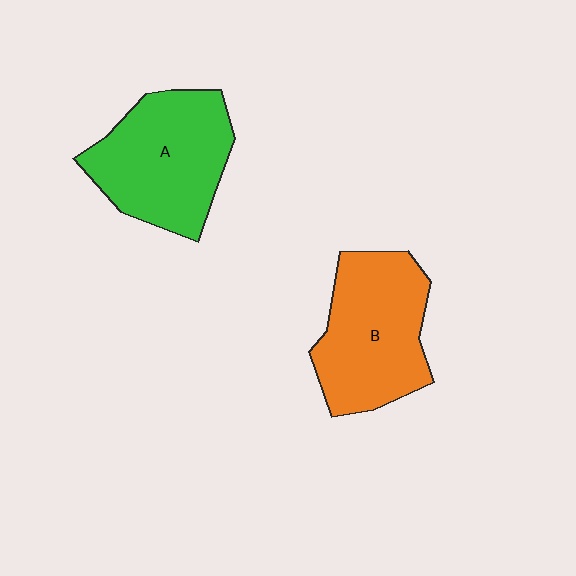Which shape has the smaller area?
Shape B (orange).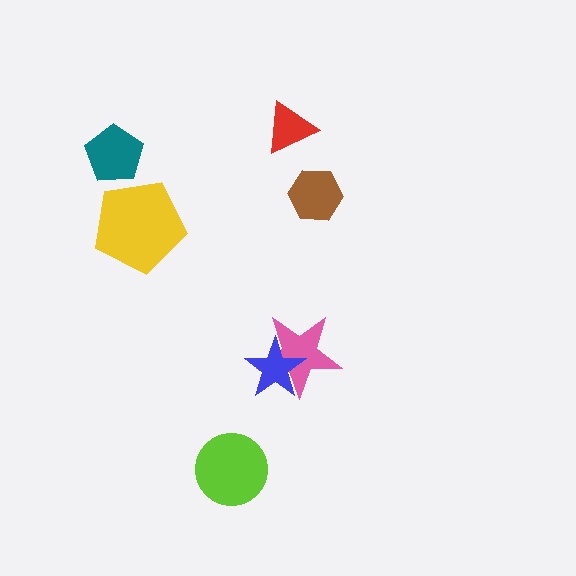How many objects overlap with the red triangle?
0 objects overlap with the red triangle.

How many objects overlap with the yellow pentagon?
0 objects overlap with the yellow pentagon.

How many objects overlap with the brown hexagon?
0 objects overlap with the brown hexagon.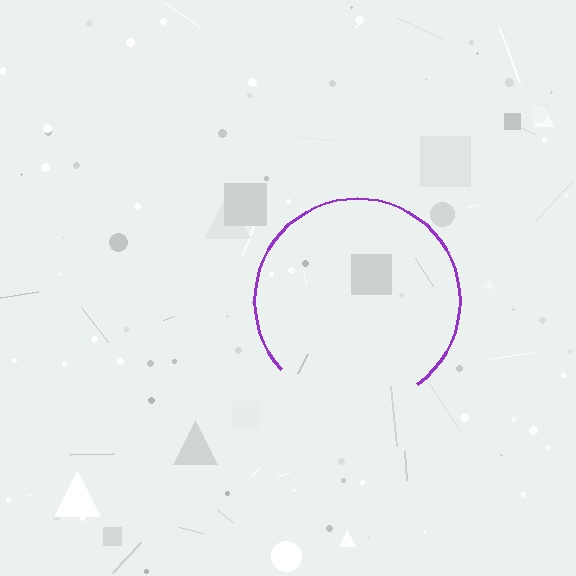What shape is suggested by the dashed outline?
The dashed outline suggests a circle.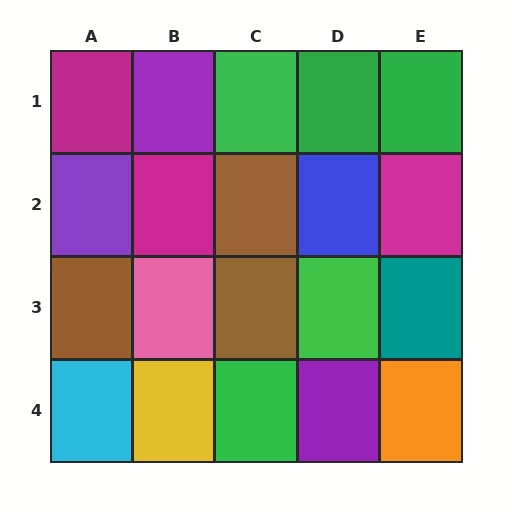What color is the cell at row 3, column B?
Pink.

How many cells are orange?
1 cell is orange.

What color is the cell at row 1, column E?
Green.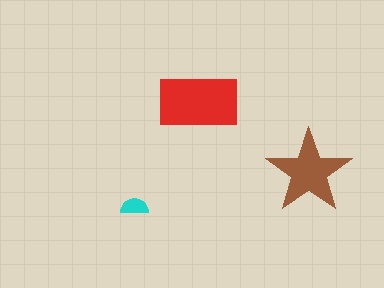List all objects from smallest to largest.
The cyan semicircle, the brown star, the red rectangle.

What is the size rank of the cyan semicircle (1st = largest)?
3rd.